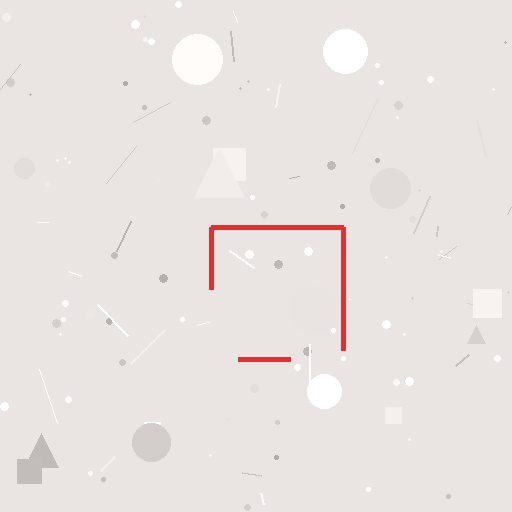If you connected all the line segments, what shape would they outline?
They would outline a square.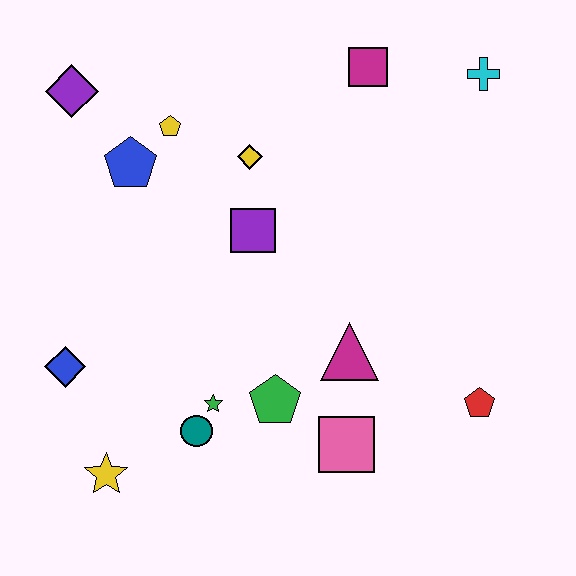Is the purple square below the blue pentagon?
Yes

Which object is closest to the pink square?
The green pentagon is closest to the pink square.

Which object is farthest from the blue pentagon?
The red pentagon is farthest from the blue pentagon.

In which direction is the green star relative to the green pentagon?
The green star is to the left of the green pentagon.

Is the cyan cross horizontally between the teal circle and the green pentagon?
No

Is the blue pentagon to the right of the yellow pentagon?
No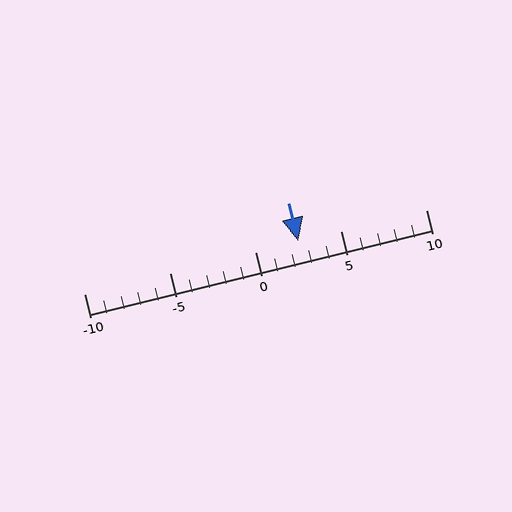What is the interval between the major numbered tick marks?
The major tick marks are spaced 5 units apart.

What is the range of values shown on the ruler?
The ruler shows values from -10 to 10.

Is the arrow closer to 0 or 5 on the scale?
The arrow is closer to 5.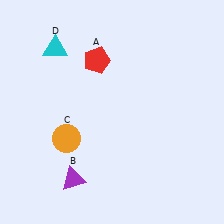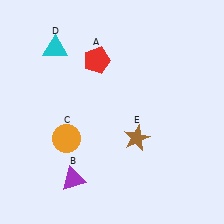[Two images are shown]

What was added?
A brown star (E) was added in Image 2.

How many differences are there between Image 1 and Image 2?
There is 1 difference between the two images.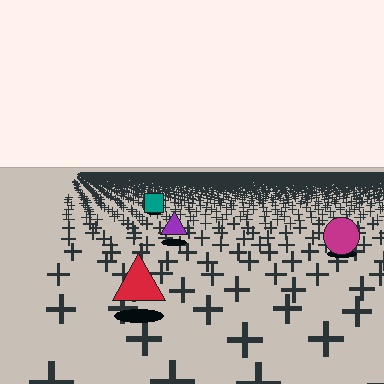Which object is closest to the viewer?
The red triangle is closest. The texture marks near it are larger and more spread out.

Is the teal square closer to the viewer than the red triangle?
No. The red triangle is closer — you can tell from the texture gradient: the ground texture is coarser near it.